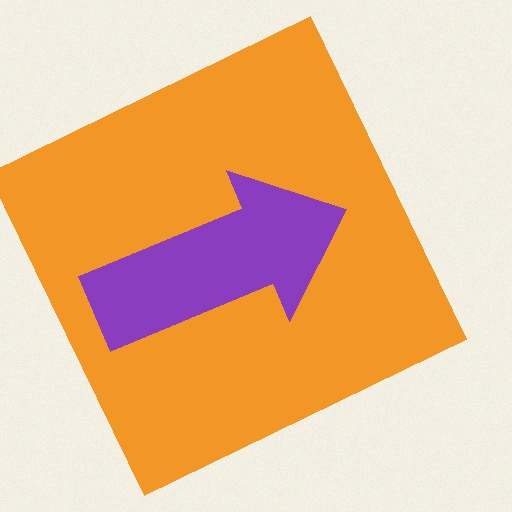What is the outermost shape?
The orange square.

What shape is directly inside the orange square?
The purple arrow.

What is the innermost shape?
The purple arrow.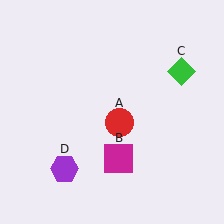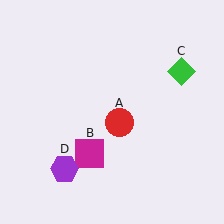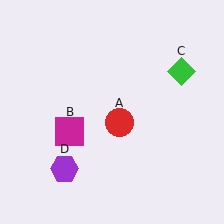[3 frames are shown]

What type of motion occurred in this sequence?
The magenta square (object B) rotated clockwise around the center of the scene.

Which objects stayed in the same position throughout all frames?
Red circle (object A) and green diamond (object C) and purple hexagon (object D) remained stationary.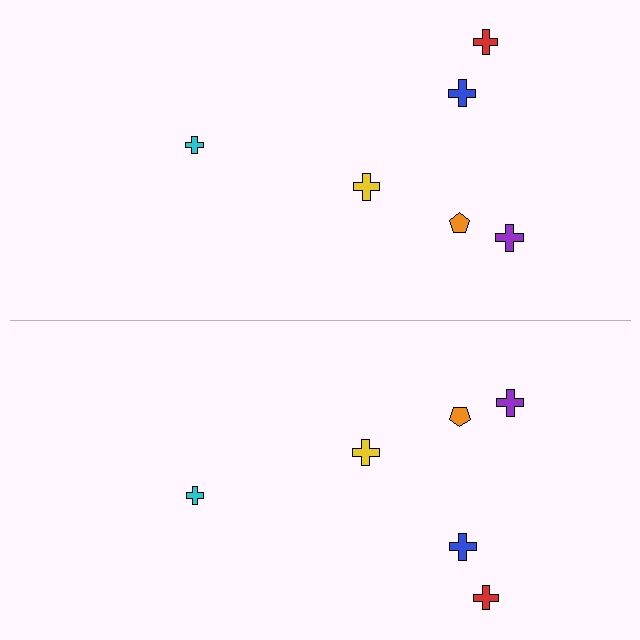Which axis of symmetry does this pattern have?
The pattern has a horizontal axis of symmetry running through the center of the image.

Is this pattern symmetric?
Yes, this pattern has bilateral (reflection) symmetry.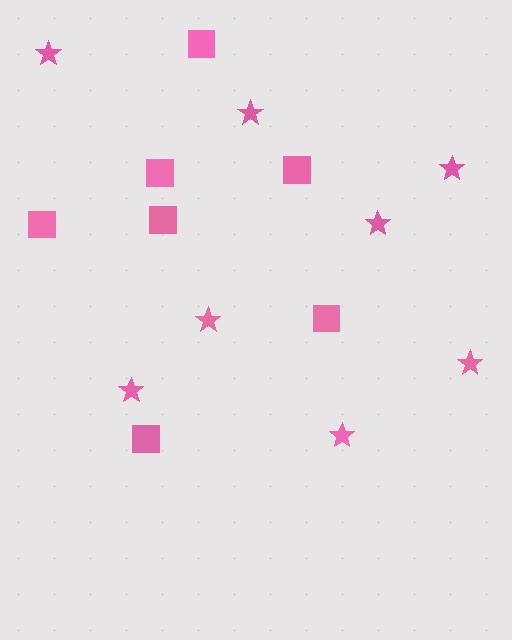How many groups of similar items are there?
There are 2 groups: one group of squares (7) and one group of stars (8).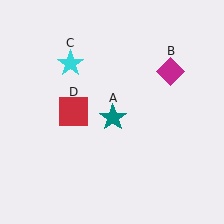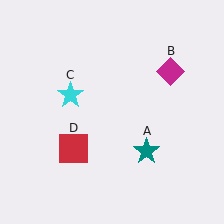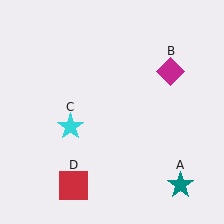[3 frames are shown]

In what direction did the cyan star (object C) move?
The cyan star (object C) moved down.